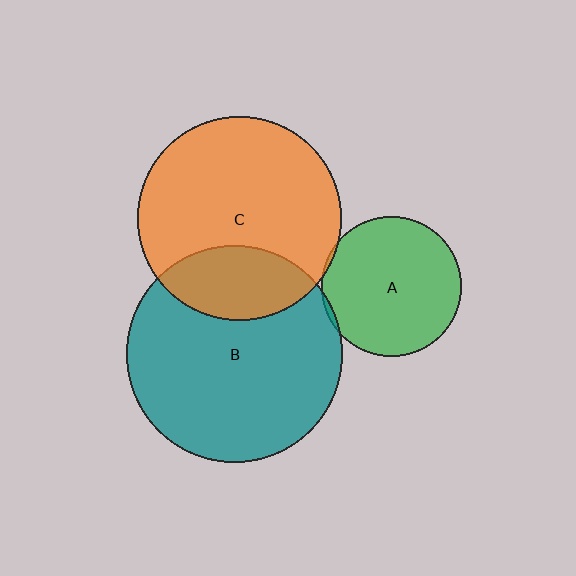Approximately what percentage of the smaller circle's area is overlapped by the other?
Approximately 25%.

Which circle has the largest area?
Circle B (teal).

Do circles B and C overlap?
Yes.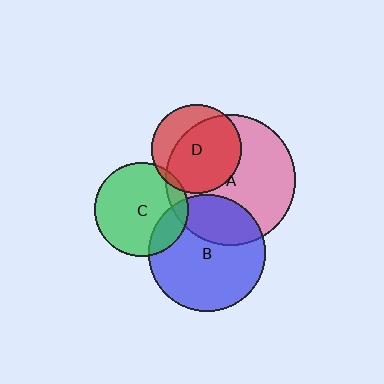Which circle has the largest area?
Circle A (pink).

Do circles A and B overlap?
Yes.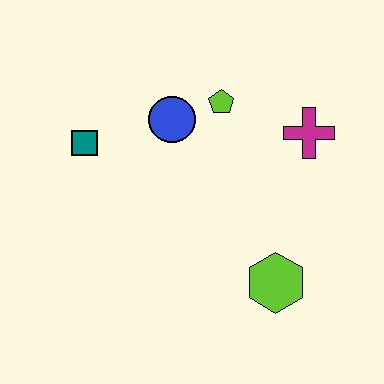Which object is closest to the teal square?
The blue circle is closest to the teal square.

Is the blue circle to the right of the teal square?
Yes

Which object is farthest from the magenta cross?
The teal square is farthest from the magenta cross.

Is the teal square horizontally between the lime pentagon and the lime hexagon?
No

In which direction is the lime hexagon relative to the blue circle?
The lime hexagon is below the blue circle.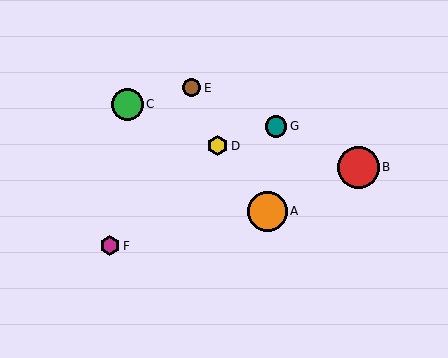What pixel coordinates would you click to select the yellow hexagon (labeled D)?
Click at (218, 146) to select the yellow hexagon D.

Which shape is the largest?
The red circle (labeled B) is the largest.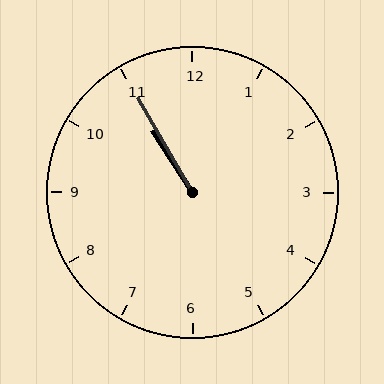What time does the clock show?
10:55.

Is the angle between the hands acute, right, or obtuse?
It is acute.